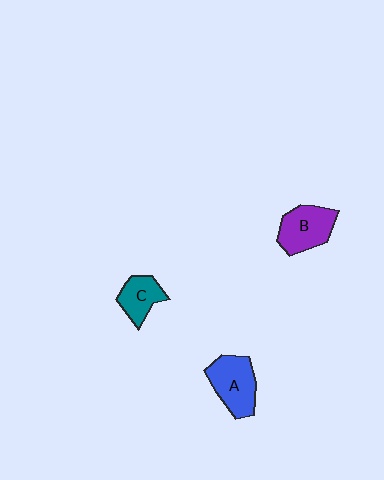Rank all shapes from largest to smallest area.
From largest to smallest: A (blue), B (purple), C (teal).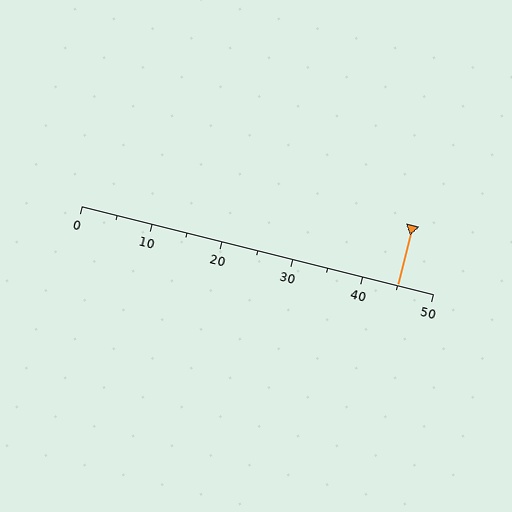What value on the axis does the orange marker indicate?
The marker indicates approximately 45.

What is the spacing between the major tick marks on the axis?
The major ticks are spaced 10 apart.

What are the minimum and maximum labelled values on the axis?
The axis runs from 0 to 50.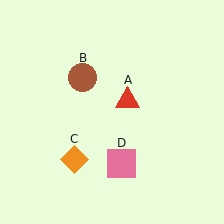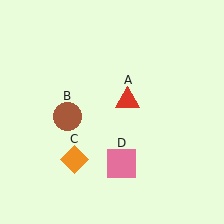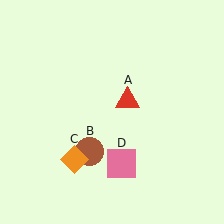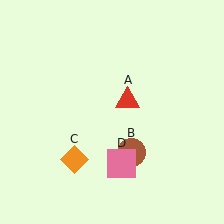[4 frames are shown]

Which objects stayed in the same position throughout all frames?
Red triangle (object A) and orange diamond (object C) and pink square (object D) remained stationary.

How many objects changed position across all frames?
1 object changed position: brown circle (object B).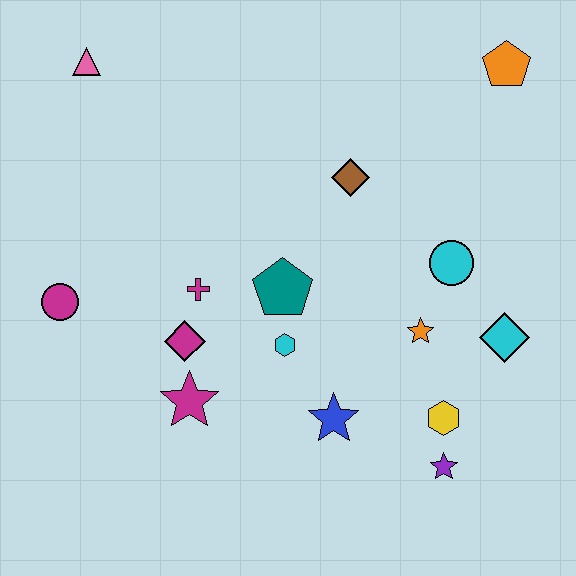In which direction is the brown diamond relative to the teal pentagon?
The brown diamond is above the teal pentagon.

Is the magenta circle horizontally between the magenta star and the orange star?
No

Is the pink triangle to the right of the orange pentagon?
No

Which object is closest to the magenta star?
The magenta diamond is closest to the magenta star.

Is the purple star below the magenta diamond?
Yes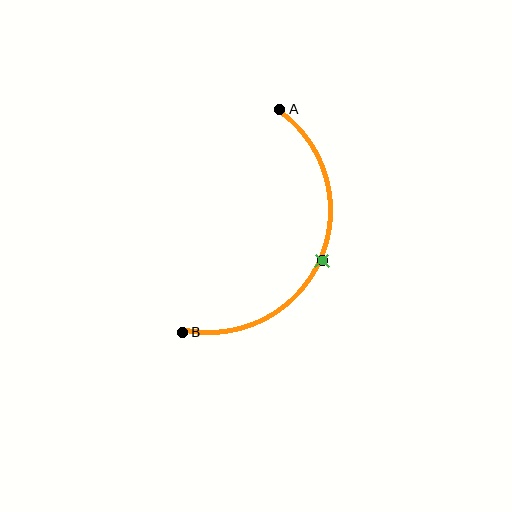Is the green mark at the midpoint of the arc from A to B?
Yes. The green mark lies on the arc at equal arc-length from both A and B — it is the arc midpoint.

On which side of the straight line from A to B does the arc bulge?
The arc bulges to the right of the straight line connecting A and B.